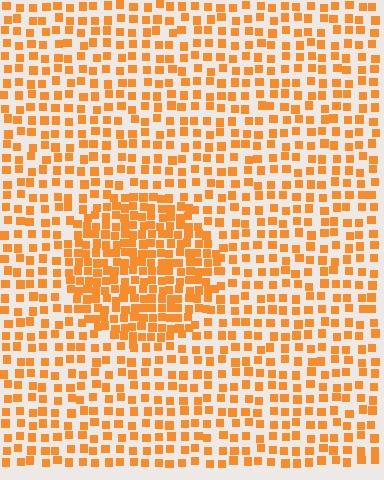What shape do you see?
I see a circle.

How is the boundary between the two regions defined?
The boundary is defined by a change in element density (approximately 1.9x ratio). All elements are the same color, size, and shape.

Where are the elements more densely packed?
The elements are more densely packed inside the circle boundary.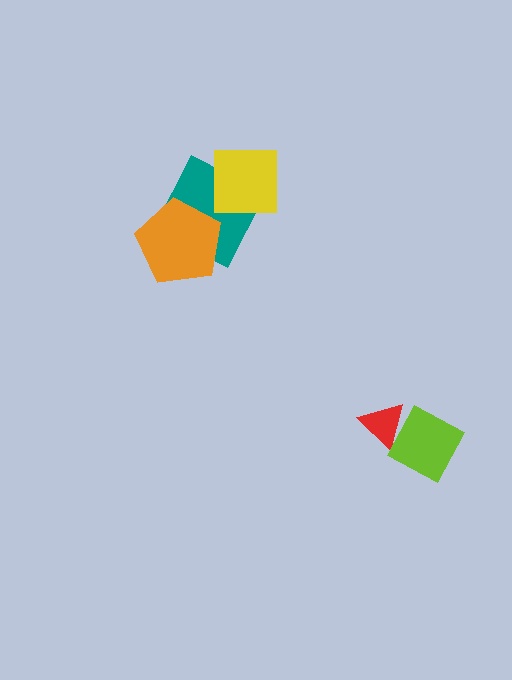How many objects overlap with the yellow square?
1 object overlaps with the yellow square.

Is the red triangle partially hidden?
Yes, it is partially covered by another shape.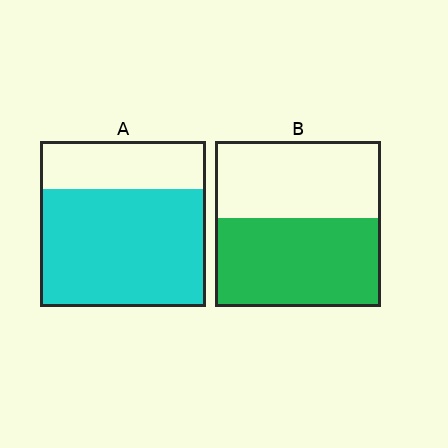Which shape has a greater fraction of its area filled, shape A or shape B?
Shape A.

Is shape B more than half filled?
Roughly half.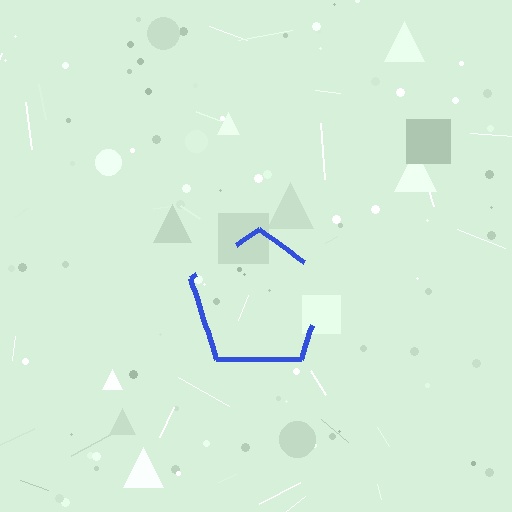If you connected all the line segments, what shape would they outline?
They would outline a pentagon.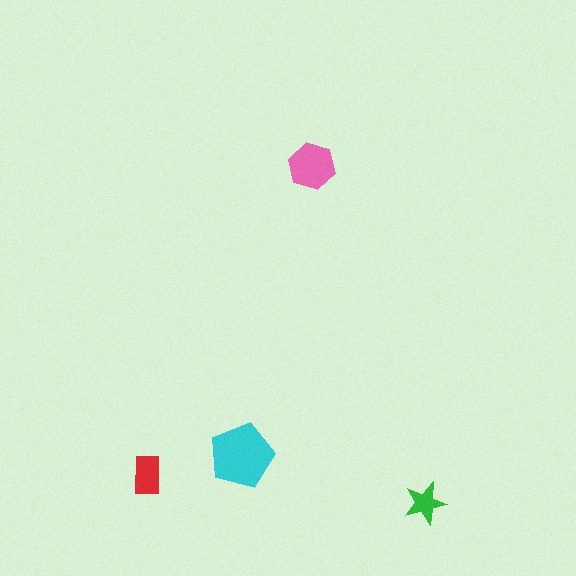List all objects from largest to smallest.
The cyan pentagon, the pink hexagon, the red rectangle, the green star.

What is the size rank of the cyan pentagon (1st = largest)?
1st.